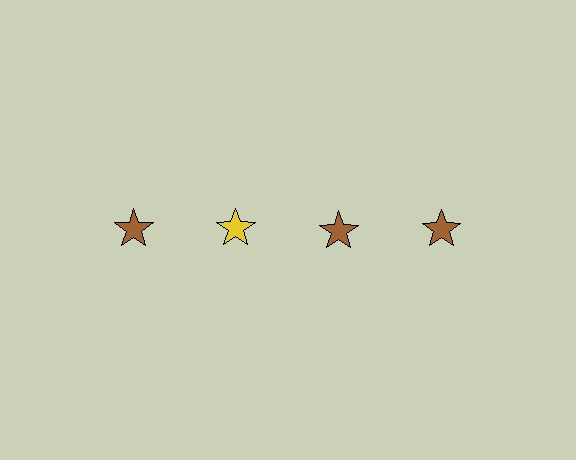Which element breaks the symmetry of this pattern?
The yellow star in the top row, second from left column breaks the symmetry. All other shapes are brown stars.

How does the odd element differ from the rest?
It has a different color: yellow instead of brown.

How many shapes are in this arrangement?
There are 4 shapes arranged in a grid pattern.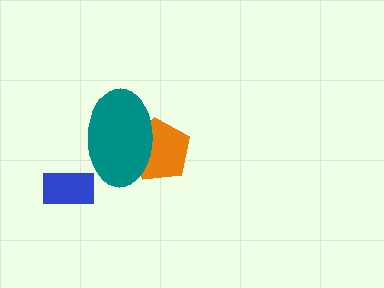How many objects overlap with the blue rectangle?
0 objects overlap with the blue rectangle.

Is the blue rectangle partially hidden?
No, no other shape covers it.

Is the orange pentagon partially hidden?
Yes, it is partially covered by another shape.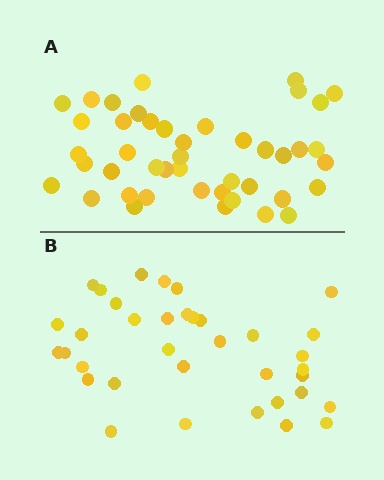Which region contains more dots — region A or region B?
Region A (the top region) has more dots.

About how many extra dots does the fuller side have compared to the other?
Region A has roughly 8 or so more dots than region B.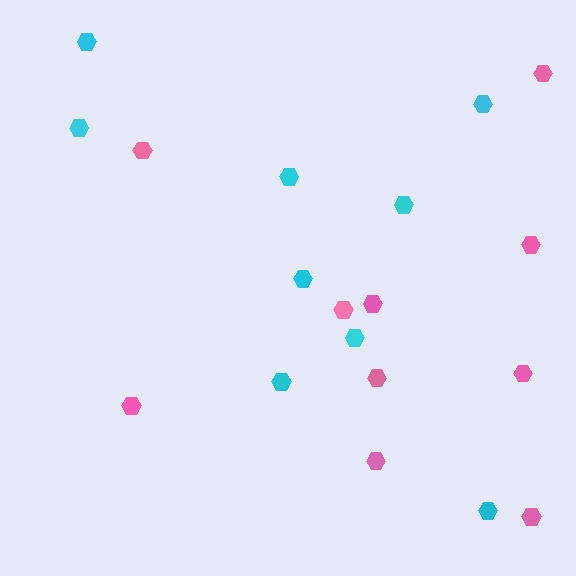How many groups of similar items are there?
There are 2 groups: one group of cyan hexagons (9) and one group of pink hexagons (10).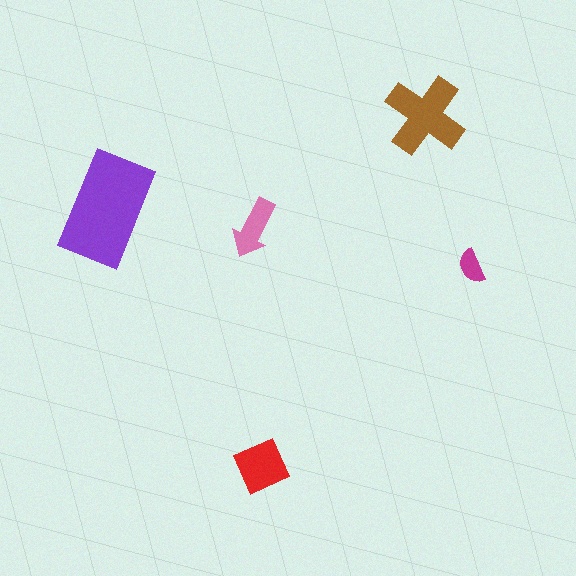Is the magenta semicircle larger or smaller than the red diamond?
Smaller.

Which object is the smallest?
The magenta semicircle.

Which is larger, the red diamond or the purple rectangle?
The purple rectangle.